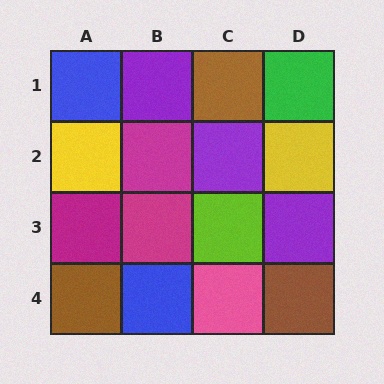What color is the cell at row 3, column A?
Magenta.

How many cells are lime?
1 cell is lime.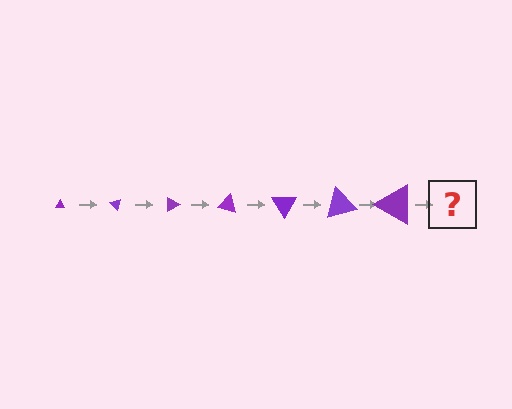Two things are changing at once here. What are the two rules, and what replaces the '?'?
The two rules are that the triangle grows larger each step and it rotates 45 degrees each step. The '?' should be a triangle, larger than the previous one and rotated 315 degrees from the start.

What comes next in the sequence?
The next element should be a triangle, larger than the previous one and rotated 315 degrees from the start.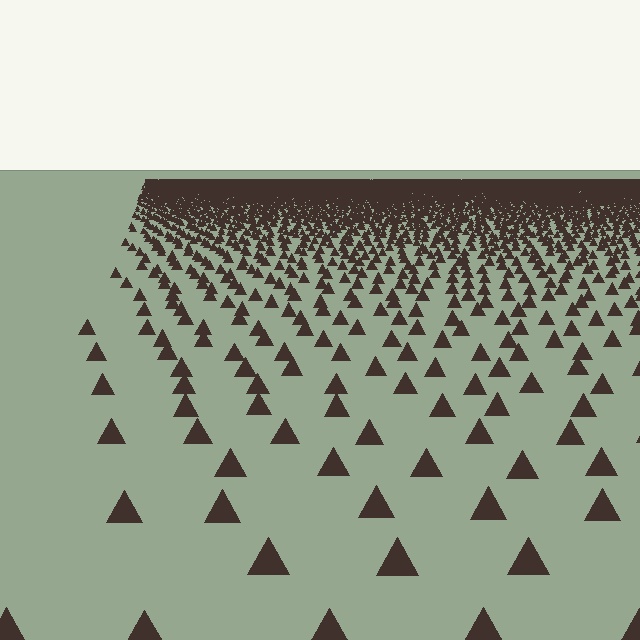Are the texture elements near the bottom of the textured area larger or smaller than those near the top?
Larger. Near the bottom, elements are closer to the viewer and appear at a bigger on-screen size.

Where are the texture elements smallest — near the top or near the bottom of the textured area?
Near the top.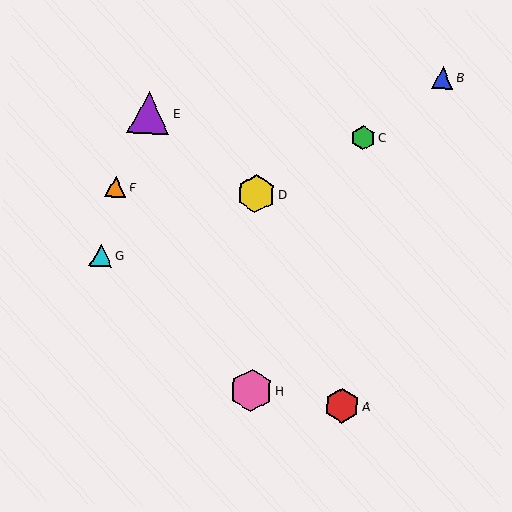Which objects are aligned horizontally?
Objects D, F are aligned horizontally.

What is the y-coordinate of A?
Object A is at y≈406.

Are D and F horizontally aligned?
Yes, both are at y≈194.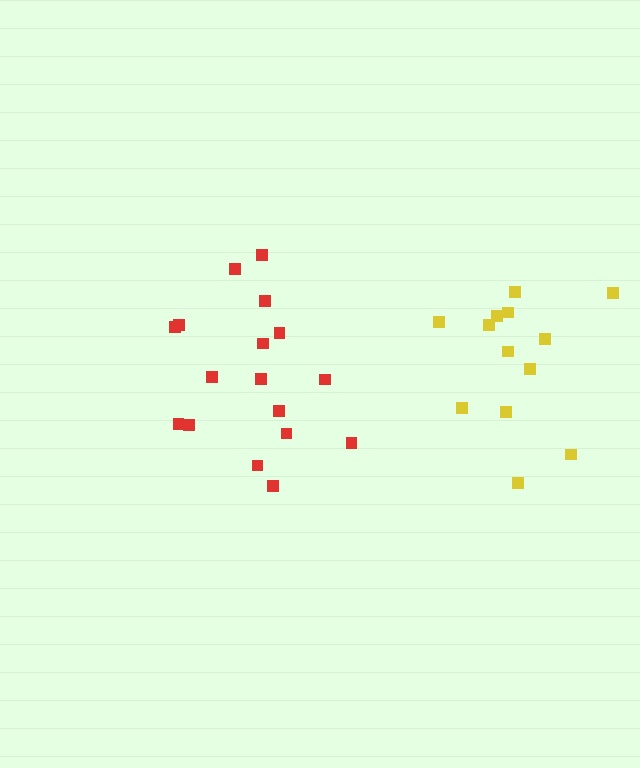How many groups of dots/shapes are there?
There are 2 groups.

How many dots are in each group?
Group 1: 13 dots, Group 2: 17 dots (30 total).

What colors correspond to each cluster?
The clusters are colored: yellow, red.